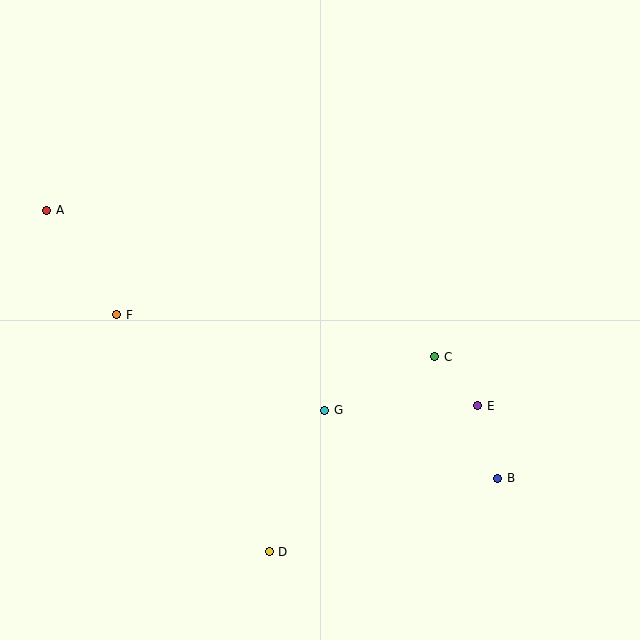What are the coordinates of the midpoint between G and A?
The midpoint between G and A is at (186, 310).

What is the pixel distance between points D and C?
The distance between D and C is 256 pixels.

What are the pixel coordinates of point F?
Point F is at (117, 315).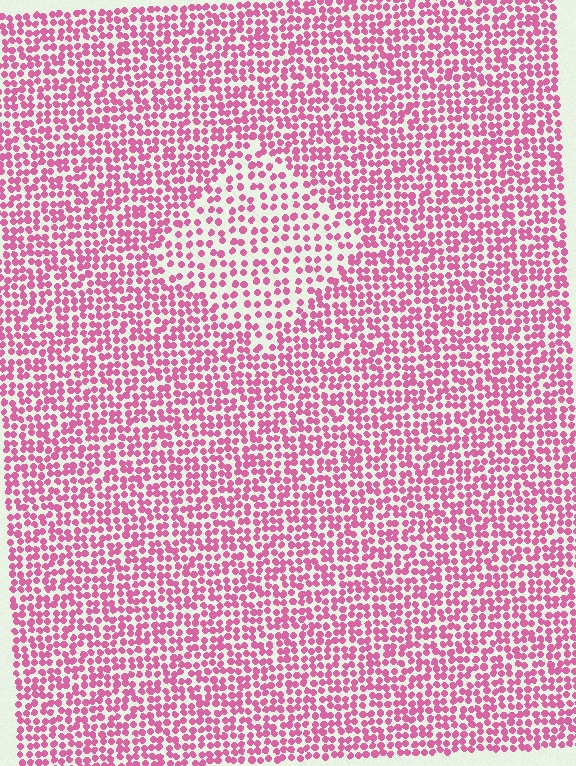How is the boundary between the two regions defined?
The boundary is defined by a change in element density (approximately 1.7x ratio). All elements are the same color, size, and shape.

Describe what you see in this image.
The image contains small pink elements arranged at two different densities. A diamond-shaped region is visible where the elements are less densely packed than the surrounding area.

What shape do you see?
I see a diamond.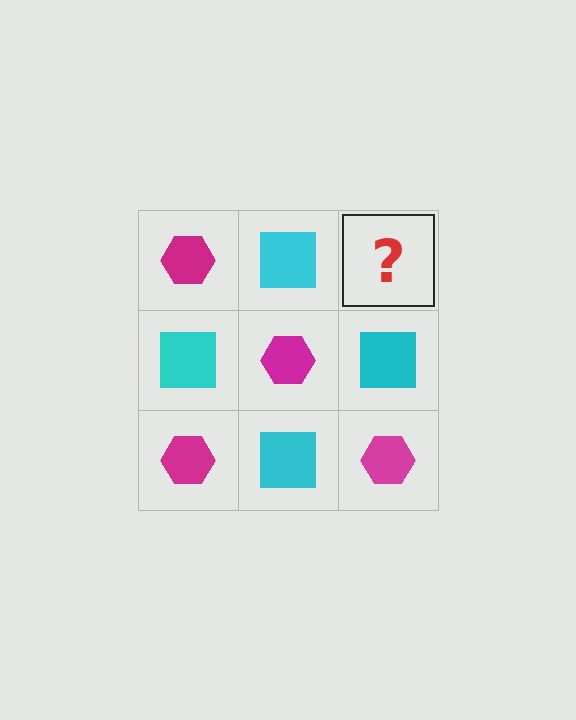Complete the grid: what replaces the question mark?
The question mark should be replaced with a magenta hexagon.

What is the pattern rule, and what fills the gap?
The rule is that it alternates magenta hexagon and cyan square in a checkerboard pattern. The gap should be filled with a magenta hexagon.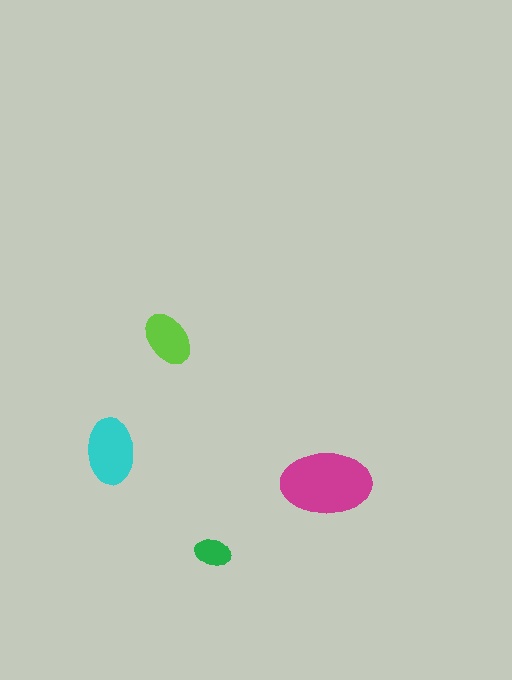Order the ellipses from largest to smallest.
the magenta one, the cyan one, the lime one, the green one.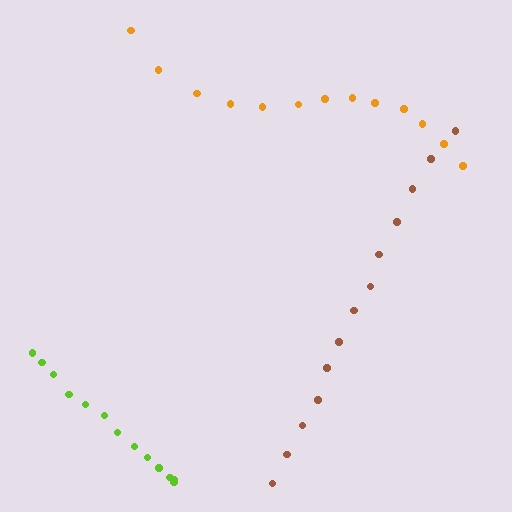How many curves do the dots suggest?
There are 3 distinct paths.